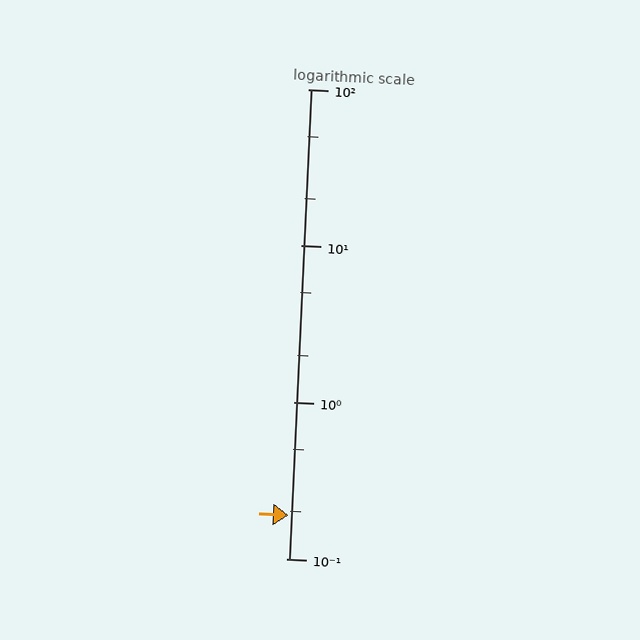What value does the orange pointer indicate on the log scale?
The pointer indicates approximately 0.19.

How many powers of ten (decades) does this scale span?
The scale spans 3 decades, from 0.1 to 100.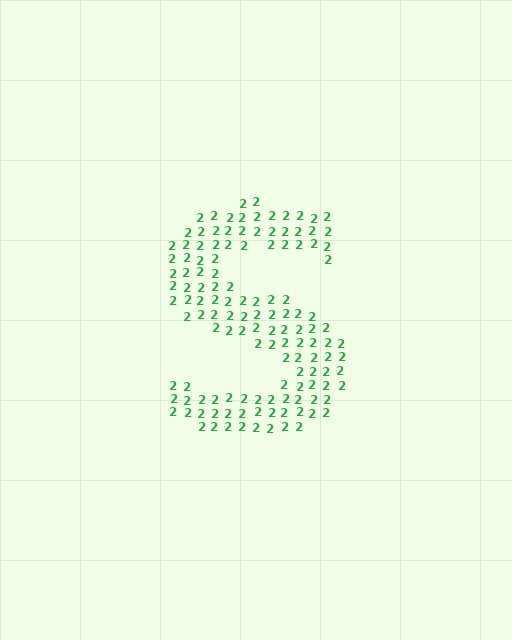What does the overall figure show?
The overall figure shows the letter S.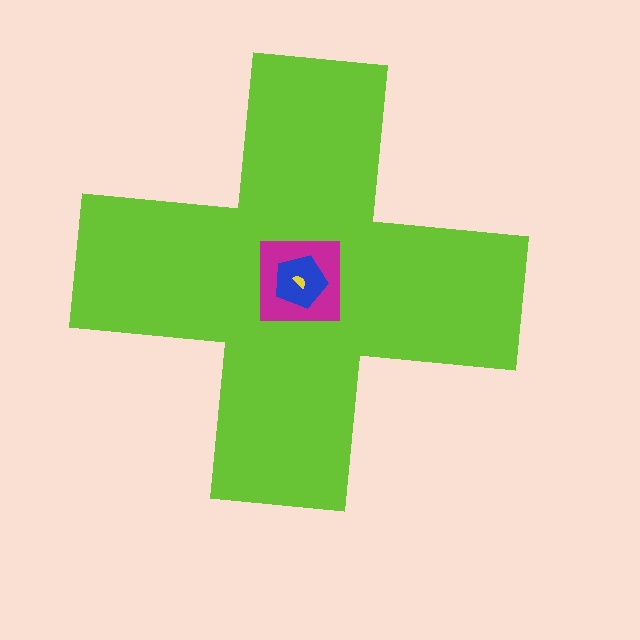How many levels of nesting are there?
4.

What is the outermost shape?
The lime cross.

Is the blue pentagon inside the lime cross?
Yes.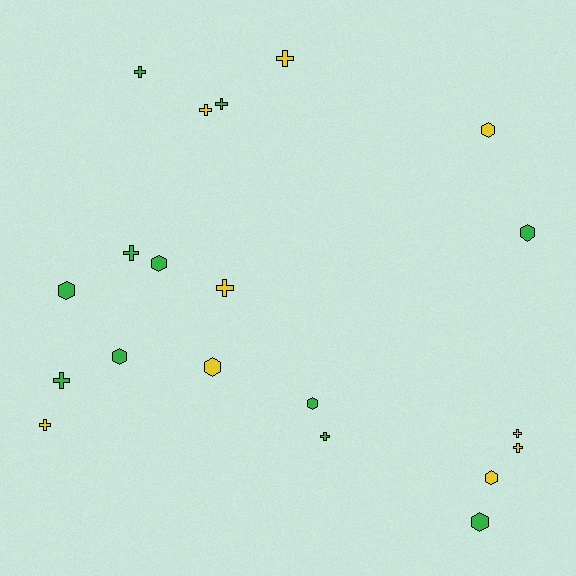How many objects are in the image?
There are 20 objects.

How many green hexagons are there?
There are 6 green hexagons.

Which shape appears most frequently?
Cross, with 11 objects.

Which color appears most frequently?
Green, with 11 objects.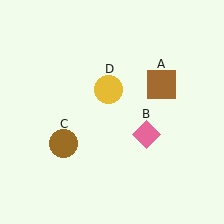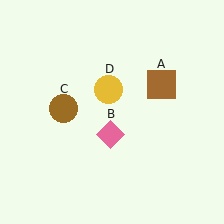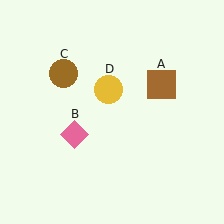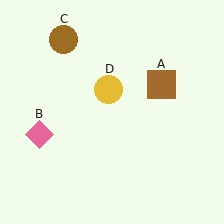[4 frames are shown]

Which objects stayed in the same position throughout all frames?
Brown square (object A) and yellow circle (object D) remained stationary.